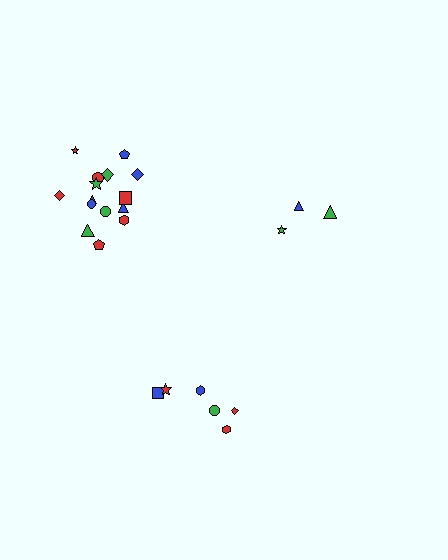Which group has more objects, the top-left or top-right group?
The top-left group.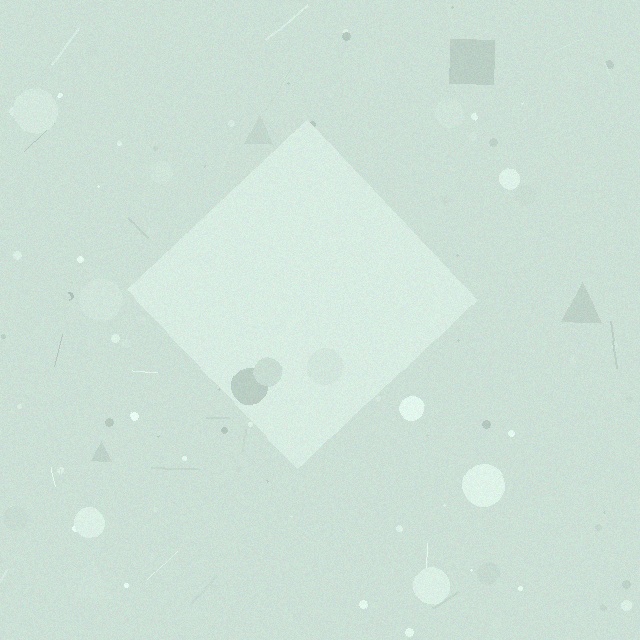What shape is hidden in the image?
A diamond is hidden in the image.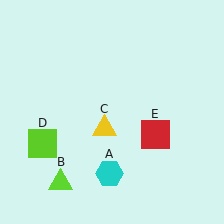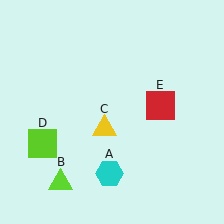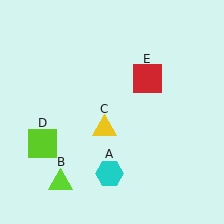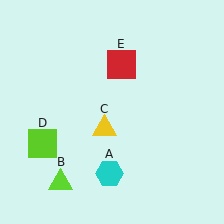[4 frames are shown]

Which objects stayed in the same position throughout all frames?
Cyan hexagon (object A) and lime triangle (object B) and yellow triangle (object C) and lime square (object D) remained stationary.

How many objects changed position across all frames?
1 object changed position: red square (object E).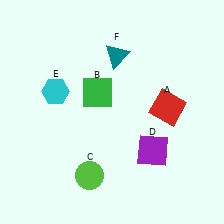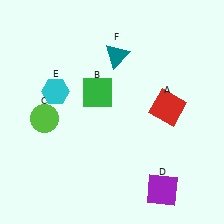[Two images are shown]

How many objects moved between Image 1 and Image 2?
2 objects moved between the two images.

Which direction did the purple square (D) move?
The purple square (D) moved down.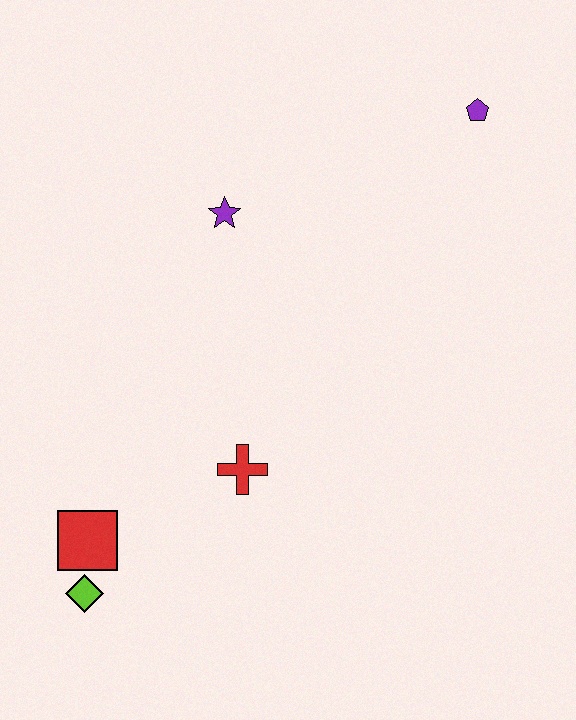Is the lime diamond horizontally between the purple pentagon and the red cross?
No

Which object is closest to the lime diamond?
The red square is closest to the lime diamond.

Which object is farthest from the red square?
The purple pentagon is farthest from the red square.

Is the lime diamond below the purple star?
Yes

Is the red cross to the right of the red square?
Yes